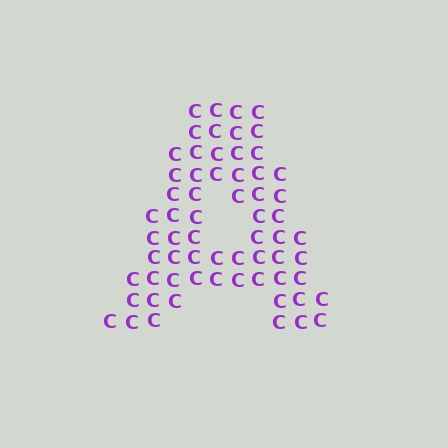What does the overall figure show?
The overall figure shows the letter A.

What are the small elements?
The small elements are letter C's.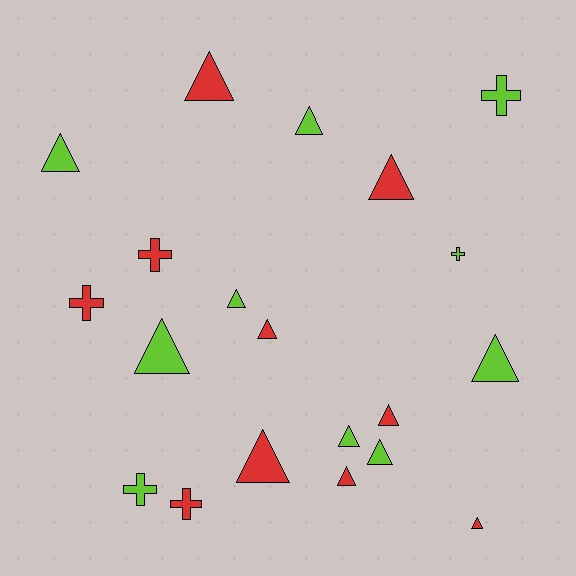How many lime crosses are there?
There are 3 lime crosses.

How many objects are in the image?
There are 20 objects.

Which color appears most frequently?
Red, with 10 objects.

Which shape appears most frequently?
Triangle, with 14 objects.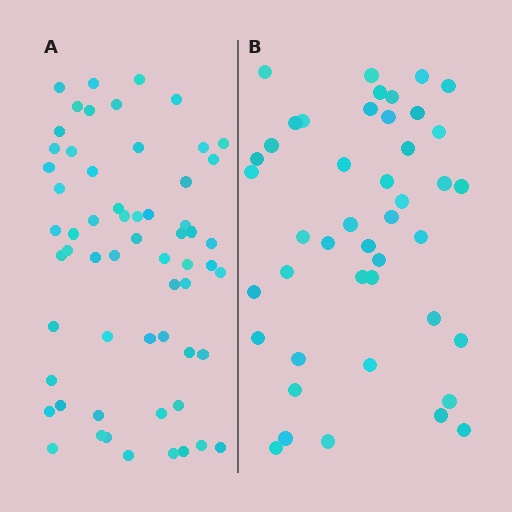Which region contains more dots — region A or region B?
Region A (the left region) has more dots.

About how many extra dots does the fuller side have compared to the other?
Region A has approximately 15 more dots than region B.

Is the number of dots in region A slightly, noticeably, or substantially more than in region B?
Region A has noticeably more, but not dramatically so. The ratio is roughly 1.4 to 1.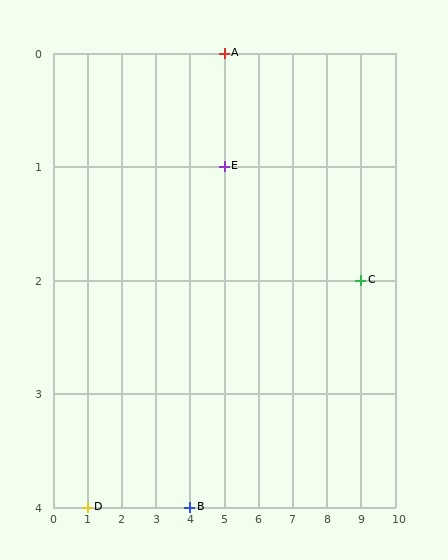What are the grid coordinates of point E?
Point E is at grid coordinates (5, 1).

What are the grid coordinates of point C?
Point C is at grid coordinates (9, 2).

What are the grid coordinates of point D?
Point D is at grid coordinates (1, 4).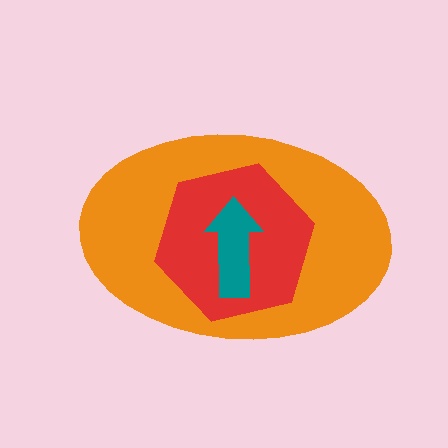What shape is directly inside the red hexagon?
The teal arrow.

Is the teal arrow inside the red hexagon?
Yes.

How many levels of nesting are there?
3.